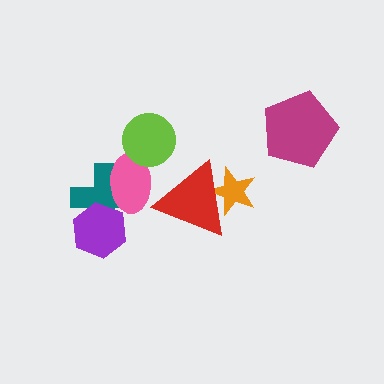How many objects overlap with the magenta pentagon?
0 objects overlap with the magenta pentagon.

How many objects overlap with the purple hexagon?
1 object overlaps with the purple hexagon.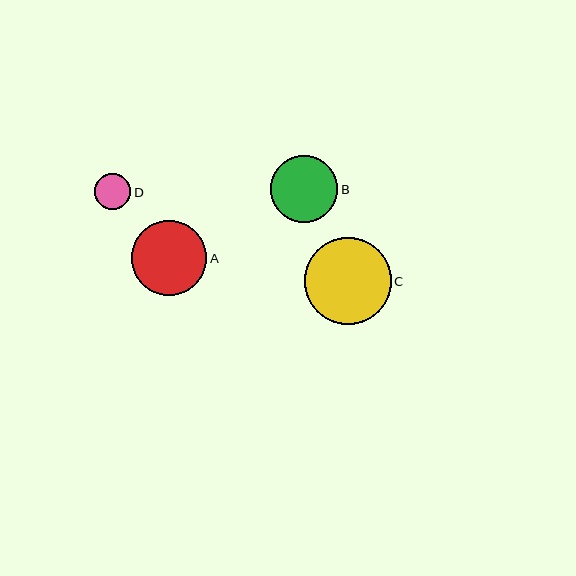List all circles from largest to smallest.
From largest to smallest: C, A, B, D.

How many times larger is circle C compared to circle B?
Circle C is approximately 1.3 times the size of circle B.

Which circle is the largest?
Circle C is the largest with a size of approximately 87 pixels.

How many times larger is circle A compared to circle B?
Circle A is approximately 1.1 times the size of circle B.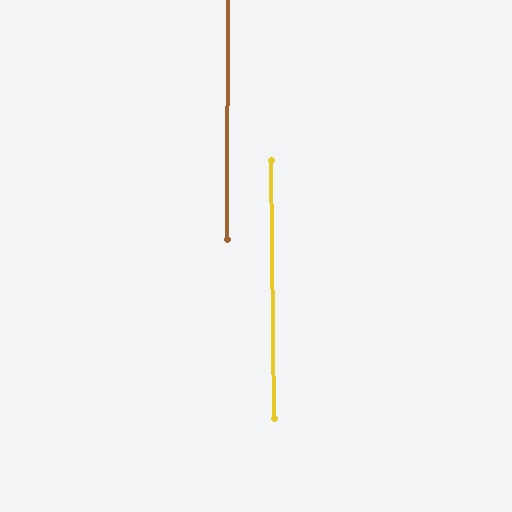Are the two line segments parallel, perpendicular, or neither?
Parallel — their directions differ by only 0.7°.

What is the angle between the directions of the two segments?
Approximately 1 degree.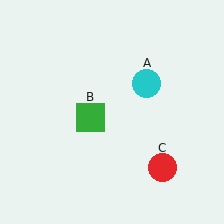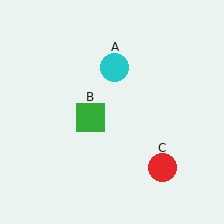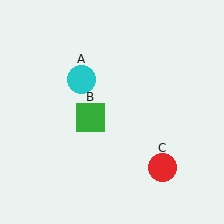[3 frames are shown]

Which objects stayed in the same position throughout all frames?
Green square (object B) and red circle (object C) remained stationary.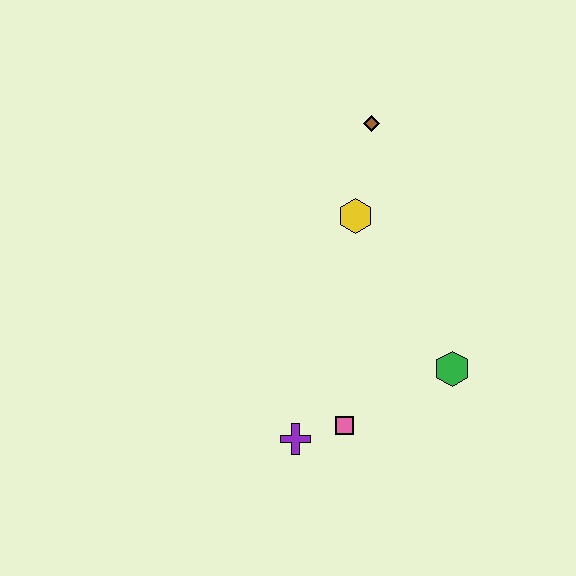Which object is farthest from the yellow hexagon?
The purple cross is farthest from the yellow hexagon.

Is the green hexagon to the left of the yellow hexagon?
No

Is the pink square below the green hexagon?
Yes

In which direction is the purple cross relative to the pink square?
The purple cross is to the left of the pink square.